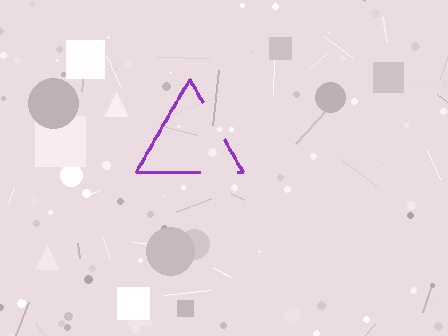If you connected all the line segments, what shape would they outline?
They would outline a triangle.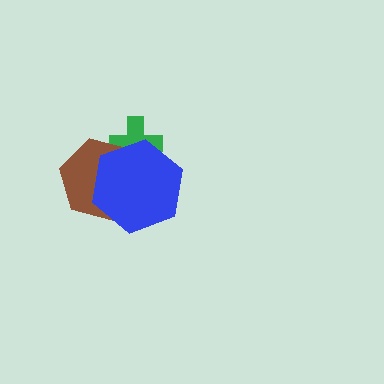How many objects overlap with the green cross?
2 objects overlap with the green cross.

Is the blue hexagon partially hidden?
No, no other shape covers it.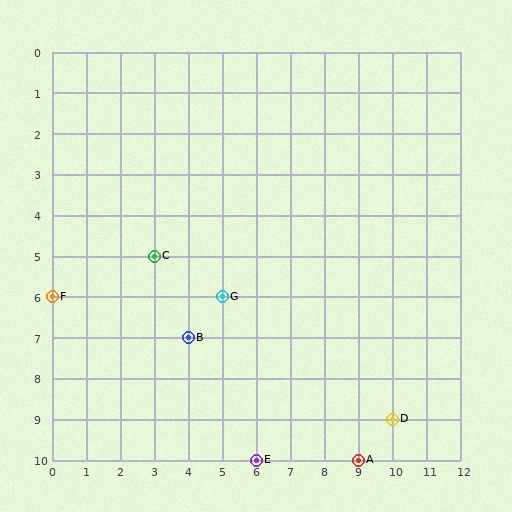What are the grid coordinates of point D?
Point D is at grid coordinates (10, 9).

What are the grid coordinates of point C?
Point C is at grid coordinates (3, 5).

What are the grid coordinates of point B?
Point B is at grid coordinates (4, 7).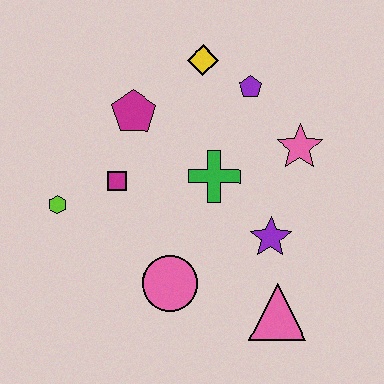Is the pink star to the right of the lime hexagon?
Yes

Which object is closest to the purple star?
The pink triangle is closest to the purple star.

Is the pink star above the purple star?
Yes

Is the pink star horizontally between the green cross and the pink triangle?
No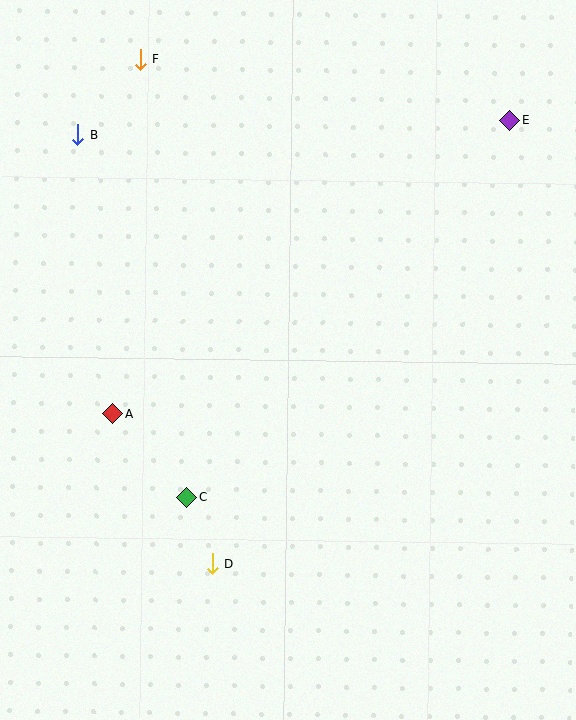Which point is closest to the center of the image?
Point C at (187, 497) is closest to the center.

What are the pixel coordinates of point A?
Point A is at (113, 413).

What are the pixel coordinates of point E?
Point E is at (510, 120).